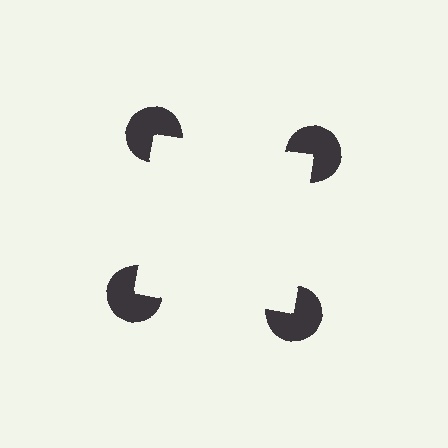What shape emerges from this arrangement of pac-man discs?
An illusory square — its edges are inferred from the aligned wedge cuts in the pac-man discs, not physically drawn.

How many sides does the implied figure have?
4 sides.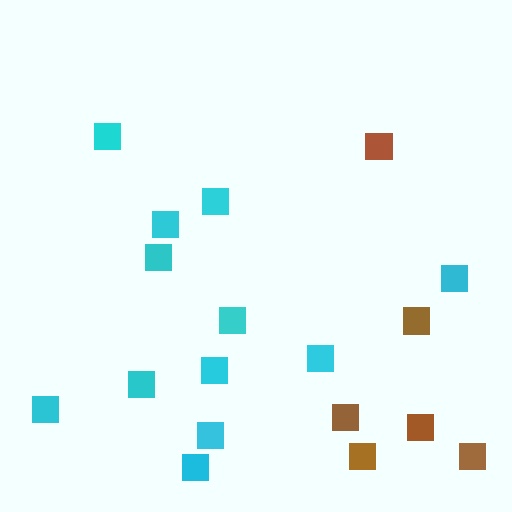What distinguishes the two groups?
There are 2 groups: one group of cyan squares (12) and one group of brown squares (6).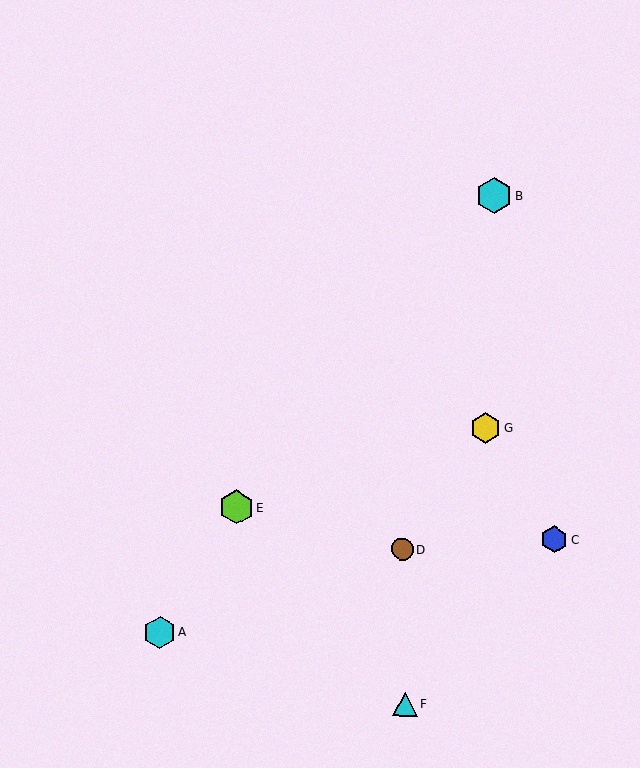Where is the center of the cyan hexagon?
The center of the cyan hexagon is at (160, 632).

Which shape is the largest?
The cyan hexagon (labeled B) is the largest.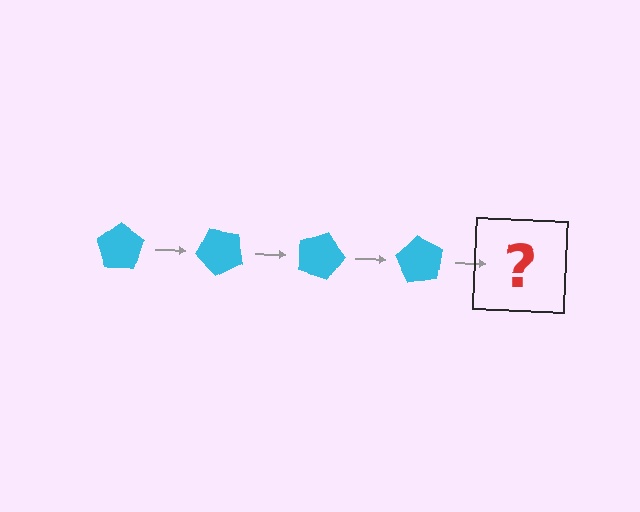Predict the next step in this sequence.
The next step is a cyan pentagon rotated 180 degrees.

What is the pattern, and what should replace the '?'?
The pattern is that the pentagon rotates 45 degrees each step. The '?' should be a cyan pentagon rotated 180 degrees.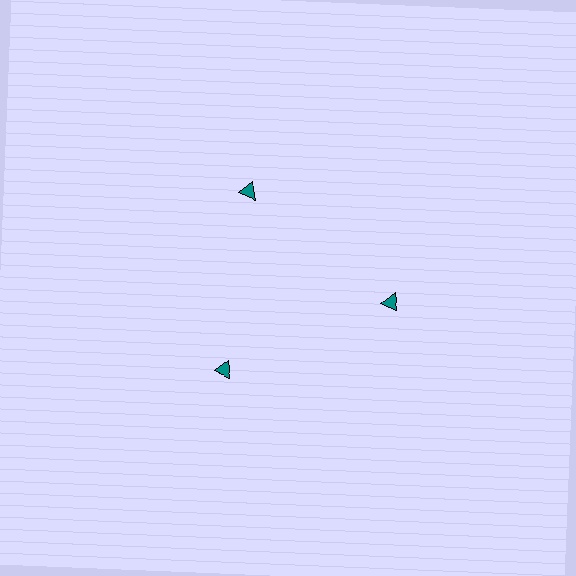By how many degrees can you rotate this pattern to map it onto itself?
The pattern maps onto itself every 120 degrees of rotation.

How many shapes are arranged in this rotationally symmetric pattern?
There are 3 shapes, arranged in 3 groups of 1.